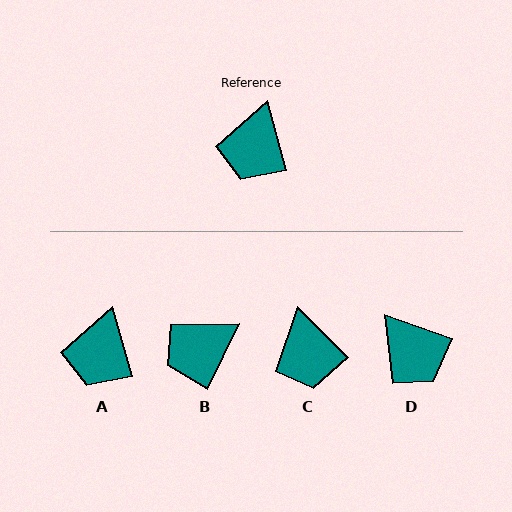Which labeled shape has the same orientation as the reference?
A.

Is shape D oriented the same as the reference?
No, it is off by about 55 degrees.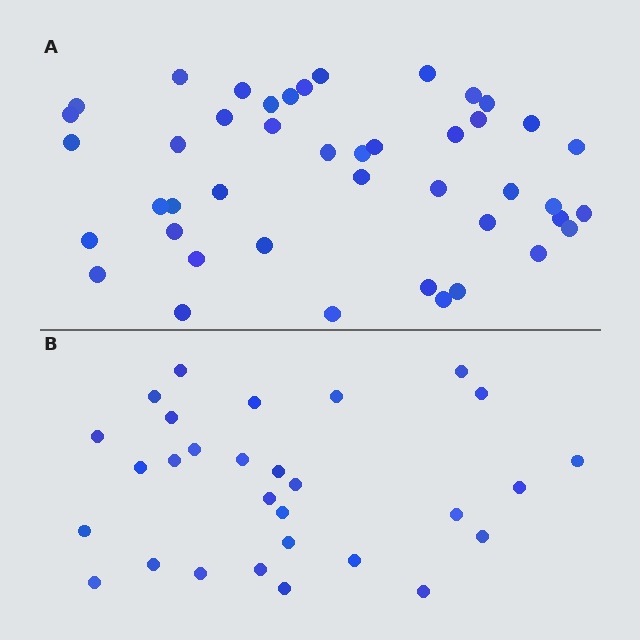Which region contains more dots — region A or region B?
Region A (the top region) has more dots.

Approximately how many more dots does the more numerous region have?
Region A has approximately 15 more dots than region B.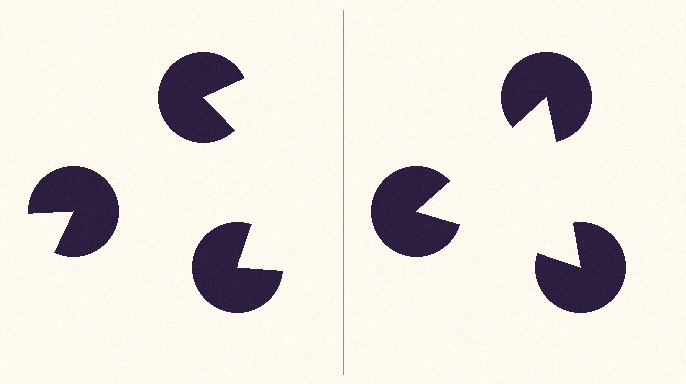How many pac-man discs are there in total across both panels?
6 — 3 on each side.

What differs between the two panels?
The pac-man discs are positioned identically on both sides; only the wedge orientations differ. On the right they align to a triangle; on the left they are misaligned.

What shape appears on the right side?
An illusory triangle.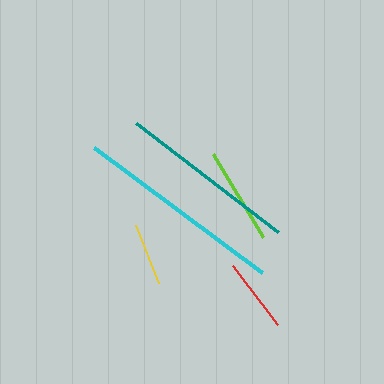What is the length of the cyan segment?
The cyan segment is approximately 210 pixels long.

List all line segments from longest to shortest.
From longest to shortest: cyan, teal, lime, red, yellow.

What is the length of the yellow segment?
The yellow segment is approximately 63 pixels long.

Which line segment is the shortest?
The yellow line is the shortest at approximately 63 pixels.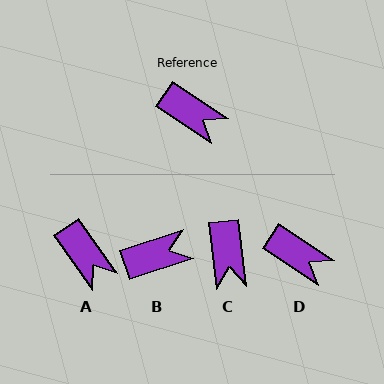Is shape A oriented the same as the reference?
No, it is off by about 21 degrees.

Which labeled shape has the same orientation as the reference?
D.